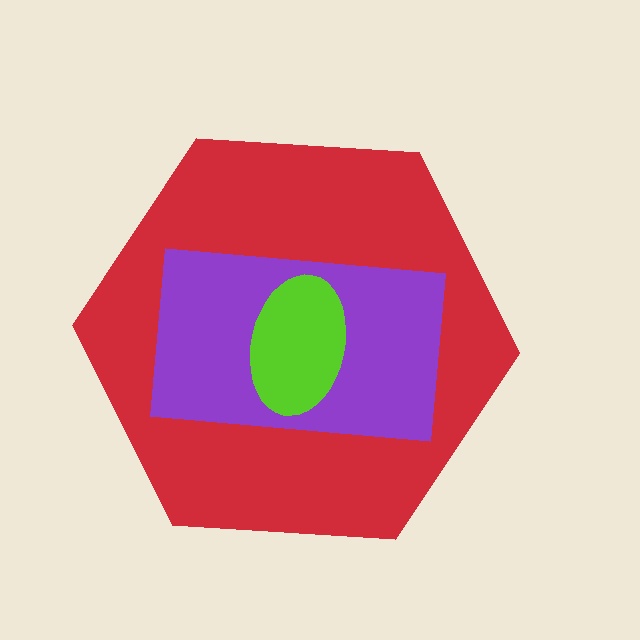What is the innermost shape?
The lime ellipse.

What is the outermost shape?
The red hexagon.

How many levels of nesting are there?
3.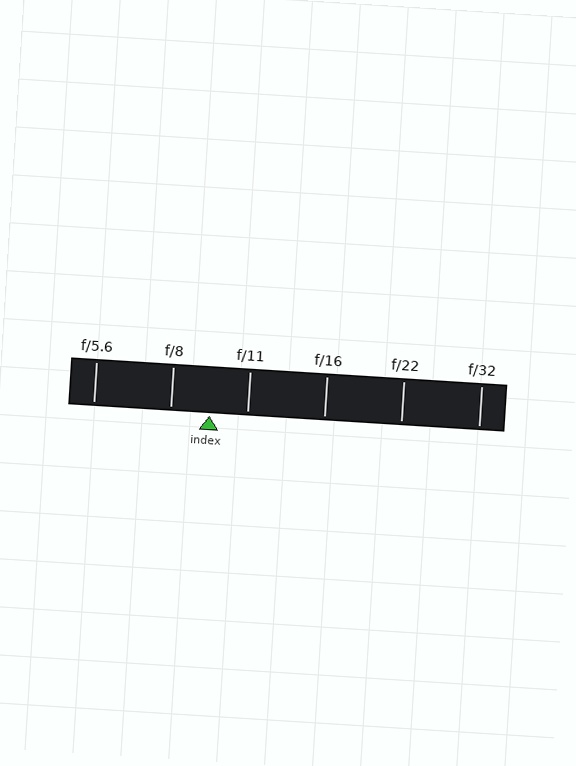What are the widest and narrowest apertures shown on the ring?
The widest aperture shown is f/5.6 and the narrowest is f/32.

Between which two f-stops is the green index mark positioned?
The index mark is between f/8 and f/11.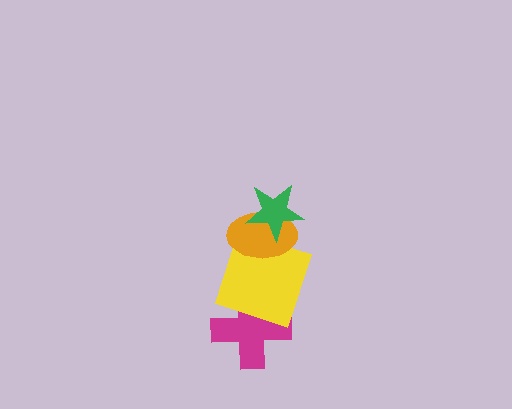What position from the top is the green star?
The green star is 1st from the top.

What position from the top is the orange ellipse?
The orange ellipse is 2nd from the top.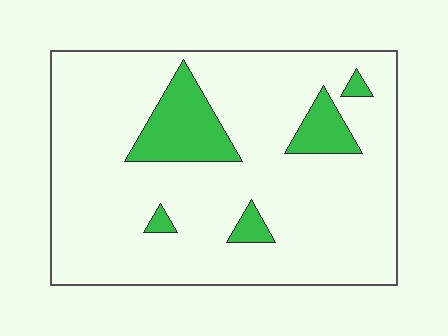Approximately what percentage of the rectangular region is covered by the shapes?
Approximately 15%.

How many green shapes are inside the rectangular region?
5.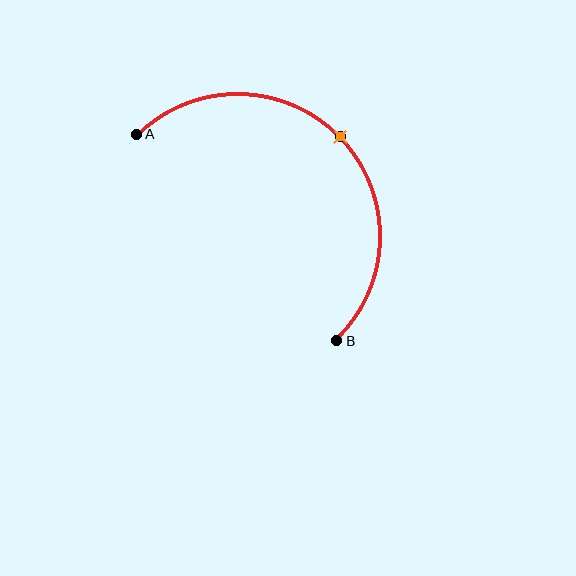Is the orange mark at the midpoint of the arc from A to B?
Yes. The orange mark lies on the arc at equal arc-length from both A and B — it is the arc midpoint.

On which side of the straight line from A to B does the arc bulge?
The arc bulges above and to the right of the straight line connecting A and B.